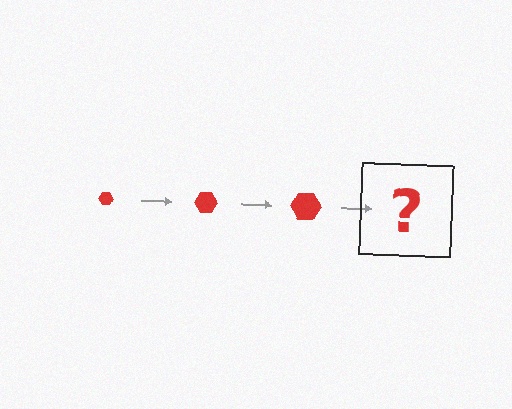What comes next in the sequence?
The next element should be a red hexagon, larger than the previous one.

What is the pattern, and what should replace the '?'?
The pattern is that the hexagon gets progressively larger each step. The '?' should be a red hexagon, larger than the previous one.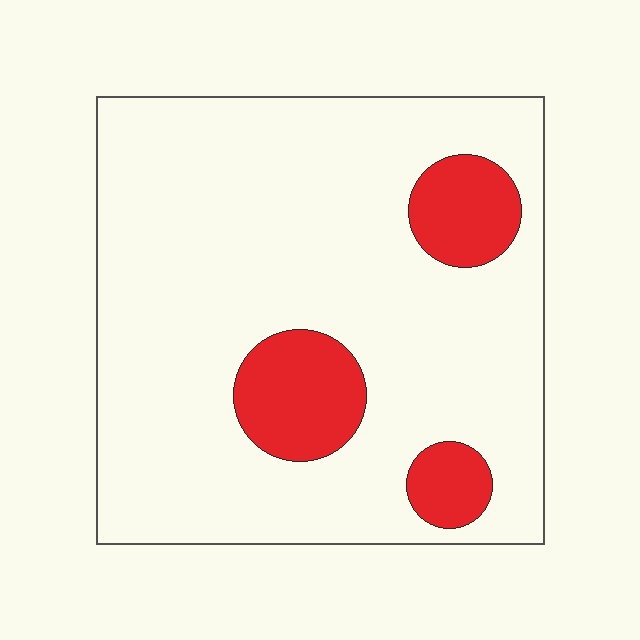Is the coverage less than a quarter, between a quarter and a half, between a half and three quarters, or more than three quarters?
Less than a quarter.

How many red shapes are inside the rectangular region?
3.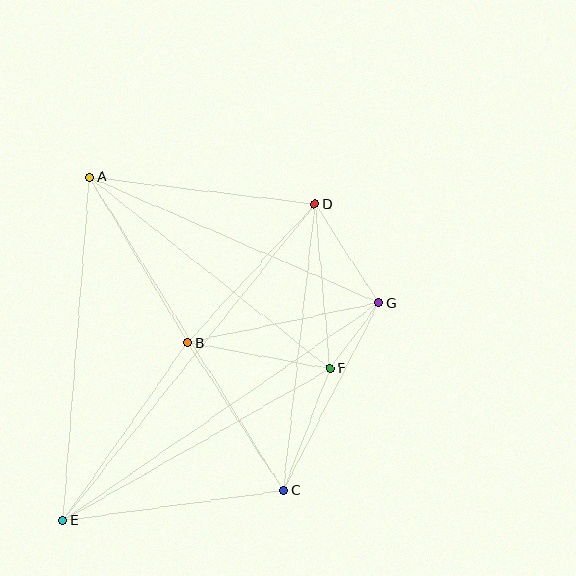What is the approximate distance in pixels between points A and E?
The distance between A and E is approximately 345 pixels.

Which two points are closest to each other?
Points F and G are closest to each other.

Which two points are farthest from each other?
Points D and E are farthest from each other.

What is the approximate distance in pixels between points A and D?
The distance between A and D is approximately 228 pixels.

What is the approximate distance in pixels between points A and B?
The distance between A and B is approximately 193 pixels.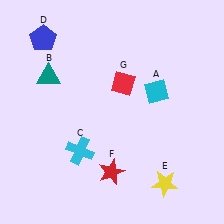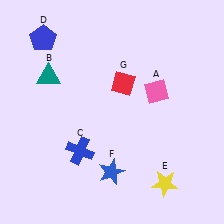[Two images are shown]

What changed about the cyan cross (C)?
In Image 1, C is cyan. In Image 2, it changed to blue.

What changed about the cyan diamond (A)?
In Image 1, A is cyan. In Image 2, it changed to pink.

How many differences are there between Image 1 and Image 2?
There are 3 differences between the two images.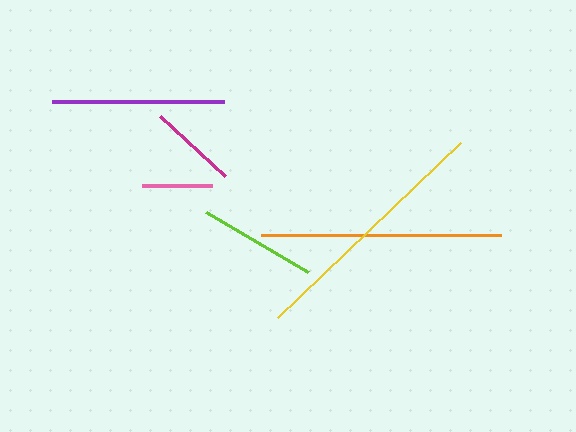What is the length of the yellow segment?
The yellow segment is approximately 253 pixels long.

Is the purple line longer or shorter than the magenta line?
The purple line is longer than the magenta line.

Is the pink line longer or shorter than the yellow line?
The yellow line is longer than the pink line.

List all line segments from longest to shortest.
From longest to shortest: yellow, orange, purple, lime, magenta, pink.